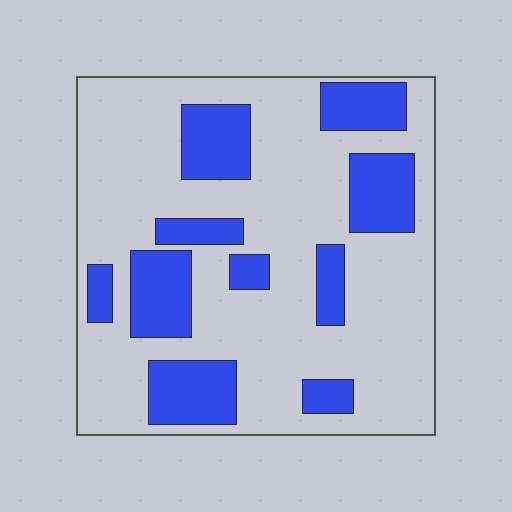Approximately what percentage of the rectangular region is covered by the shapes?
Approximately 30%.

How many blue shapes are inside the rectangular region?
10.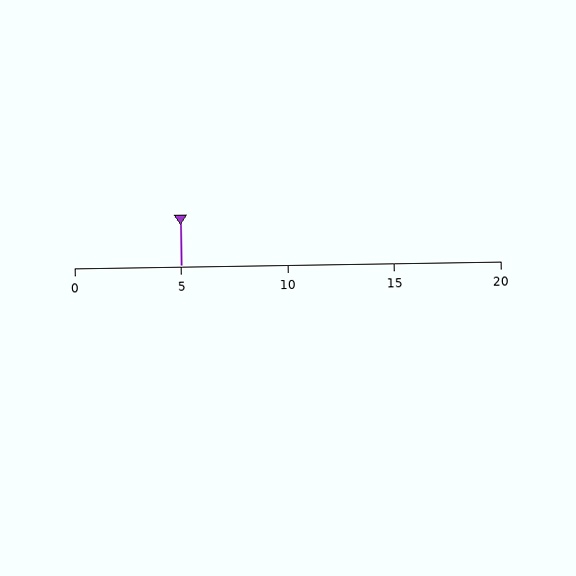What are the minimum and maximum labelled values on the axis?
The axis runs from 0 to 20.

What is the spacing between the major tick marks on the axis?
The major ticks are spaced 5 apart.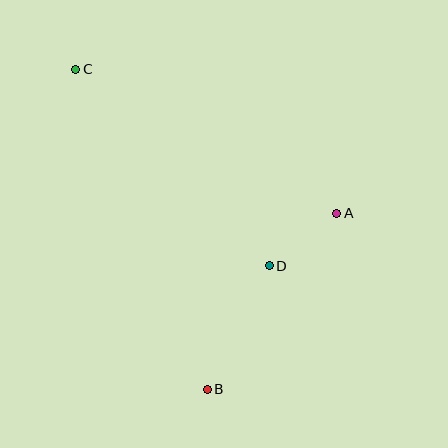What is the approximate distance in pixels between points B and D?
The distance between B and D is approximately 138 pixels.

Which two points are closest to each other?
Points A and D are closest to each other.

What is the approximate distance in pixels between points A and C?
The distance between A and C is approximately 298 pixels.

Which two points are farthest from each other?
Points B and C are farthest from each other.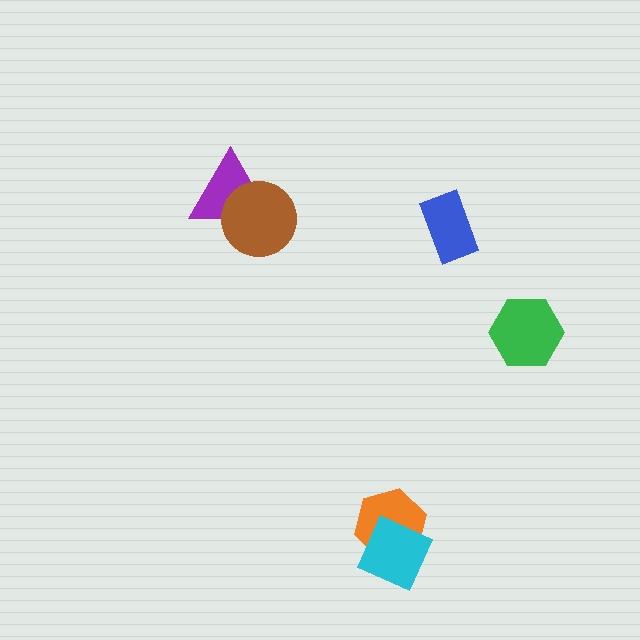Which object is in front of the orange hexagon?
The cyan square is in front of the orange hexagon.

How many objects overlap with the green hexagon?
0 objects overlap with the green hexagon.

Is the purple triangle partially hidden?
Yes, it is partially covered by another shape.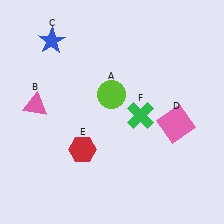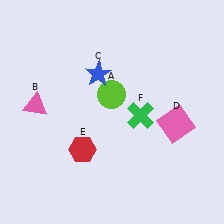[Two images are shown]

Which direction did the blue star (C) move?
The blue star (C) moved right.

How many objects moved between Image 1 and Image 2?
1 object moved between the two images.